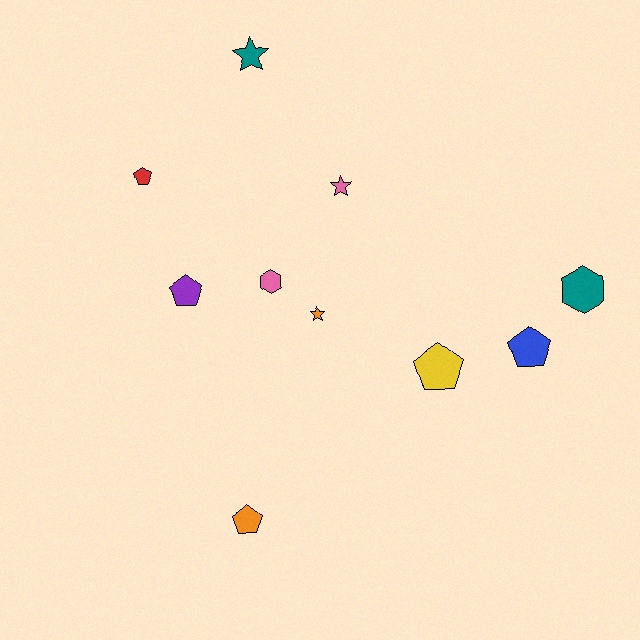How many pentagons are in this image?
There are 5 pentagons.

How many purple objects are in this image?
There is 1 purple object.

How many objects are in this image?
There are 10 objects.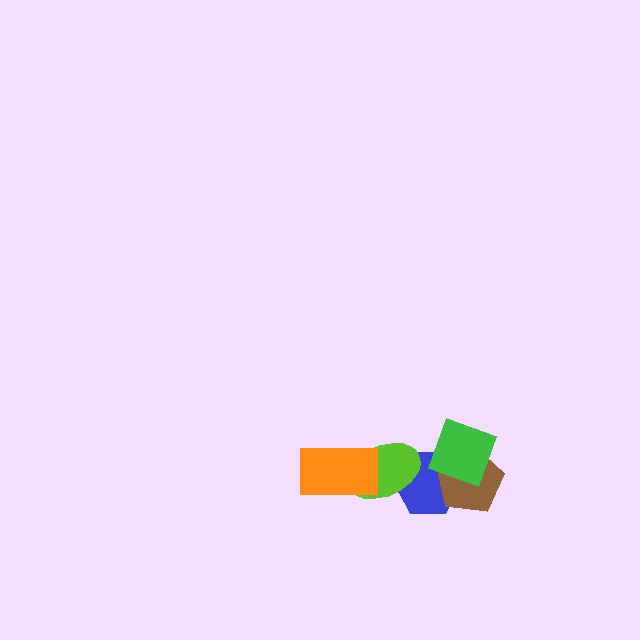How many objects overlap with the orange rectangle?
1 object overlaps with the orange rectangle.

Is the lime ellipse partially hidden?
Yes, it is partially covered by another shape.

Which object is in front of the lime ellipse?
The orange rectangle is in front of the lime ellipse.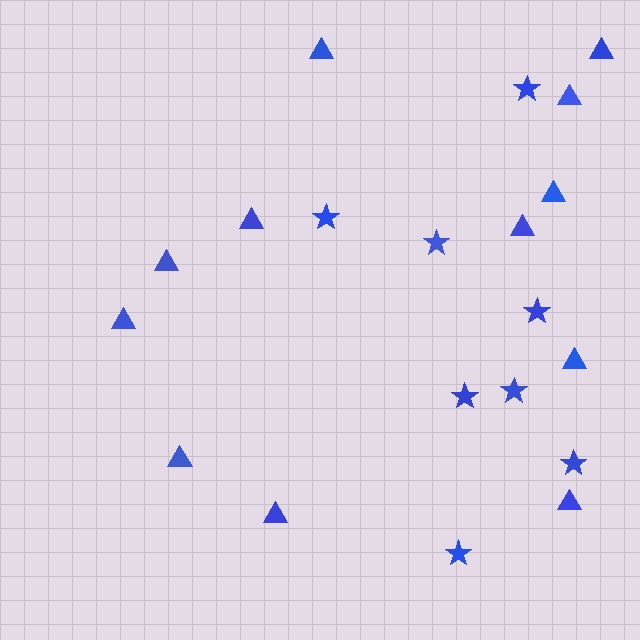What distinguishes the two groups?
There are 2 groups: one group of triangles (12) and one group of stars (8).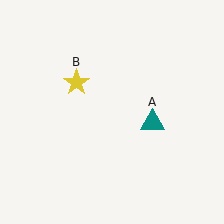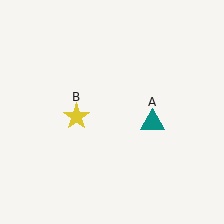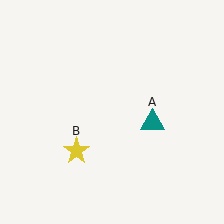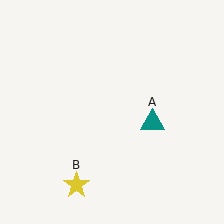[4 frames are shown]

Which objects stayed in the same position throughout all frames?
Teal triangle (object A) remained stationary.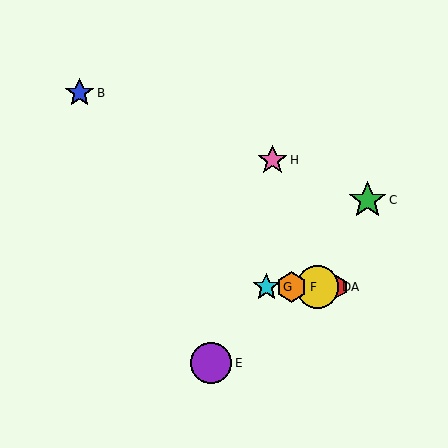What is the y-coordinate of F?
Object F is at y≈287.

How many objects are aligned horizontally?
4 objects (A, D, F, G) are aligned horizontally.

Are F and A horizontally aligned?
Yes, both are at y≈287.